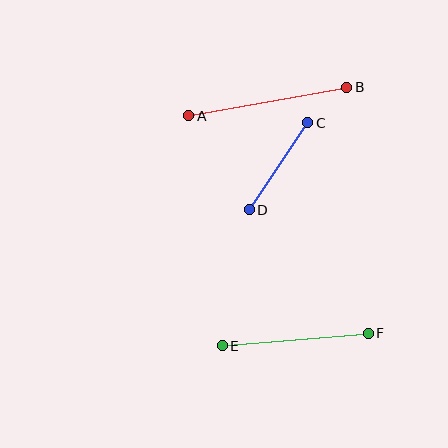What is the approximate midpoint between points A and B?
The midpoint is at approximately (268, 102) pixels.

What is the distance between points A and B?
The distance is approximately 161 pixels.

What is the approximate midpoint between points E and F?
The midpoint is at approximately (295, 340) pixels.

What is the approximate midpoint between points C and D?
The midpoint is at approximately (278, 166) pixels.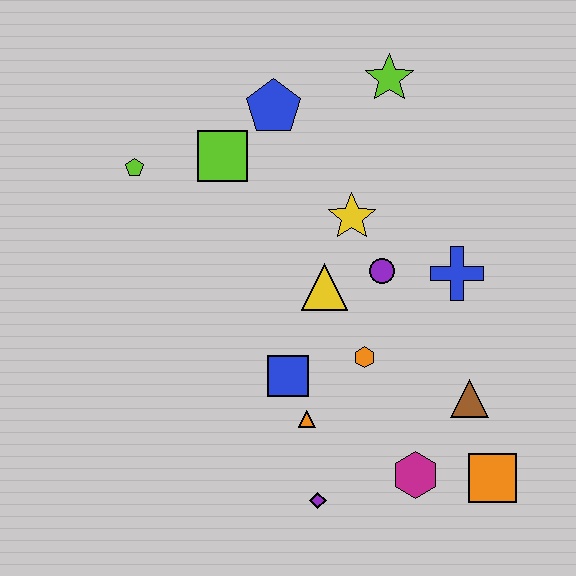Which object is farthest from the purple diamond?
The lime star is farthest from the purple diamond.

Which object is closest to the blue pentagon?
The lime square is closest to the blue pentagon.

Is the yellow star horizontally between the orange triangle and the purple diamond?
No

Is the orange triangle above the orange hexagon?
No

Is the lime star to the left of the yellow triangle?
No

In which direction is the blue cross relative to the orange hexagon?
The blue cross is to the right of the orange hexagon.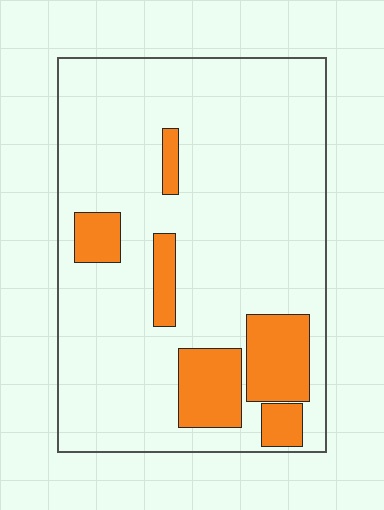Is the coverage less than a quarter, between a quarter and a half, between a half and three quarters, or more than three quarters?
Less than a quarter.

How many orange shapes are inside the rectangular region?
6.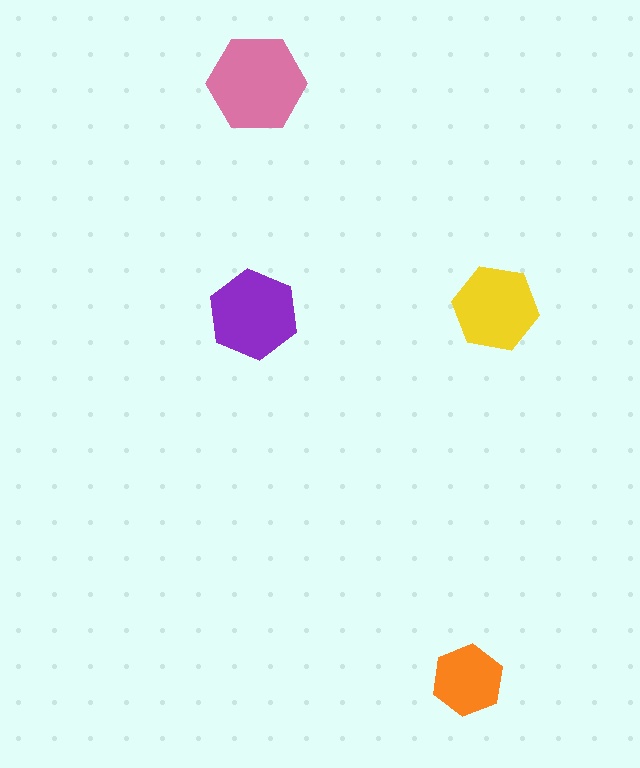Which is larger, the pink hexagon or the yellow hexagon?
The pink one.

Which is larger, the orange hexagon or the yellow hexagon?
The yellow one.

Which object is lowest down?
The orange hexagon is bottommost.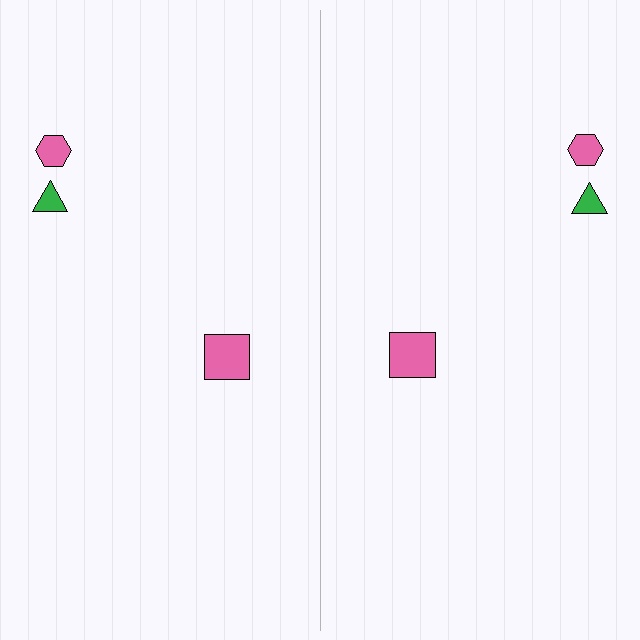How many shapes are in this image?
There are 6 shapes in this image.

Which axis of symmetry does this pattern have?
The pattern has a vertical axis of symmetry running through the center of the image.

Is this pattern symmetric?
Yes, this pattern has bilateral (reflection) symmetry.